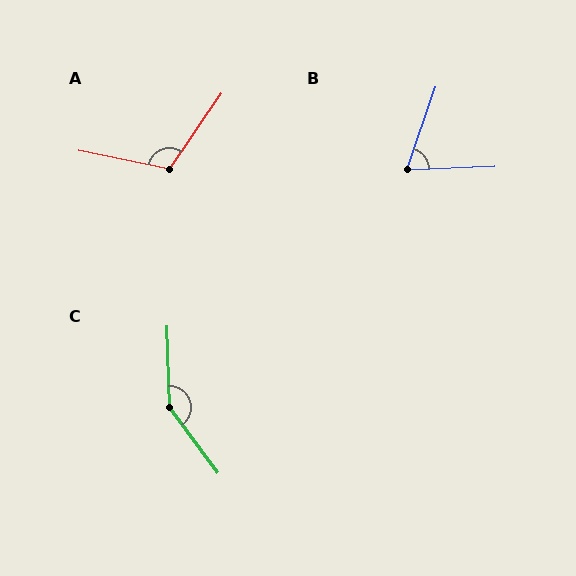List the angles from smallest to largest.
B (69°), A (113°), C (145°).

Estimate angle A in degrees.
Approximately 113 degrees.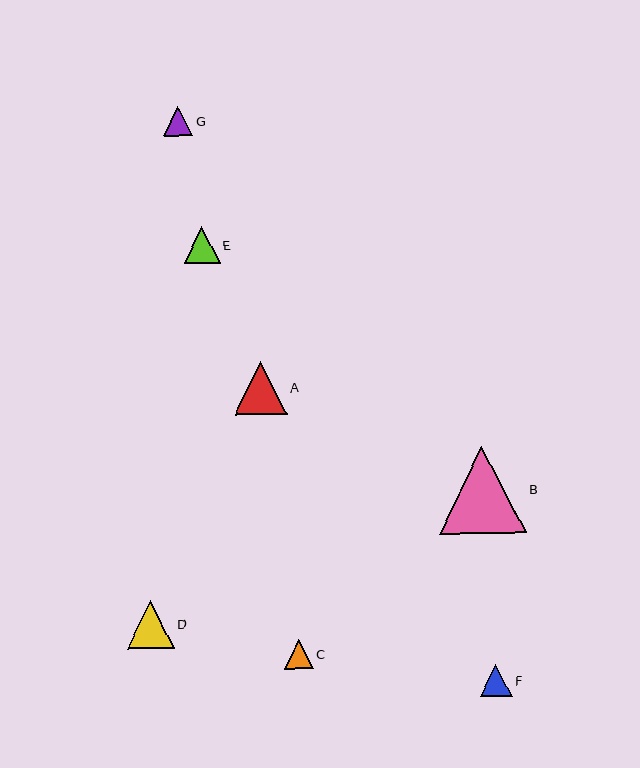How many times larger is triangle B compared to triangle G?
Triangle B is approximately 2.9 times the size of triangle G.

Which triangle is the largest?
Triangle B is the largest with a size of approximately 87 pixels.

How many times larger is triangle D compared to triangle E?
Triangle D is approximately 1.3 times the size of triangle E.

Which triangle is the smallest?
Triangle C is the smallest with a size of approximately 29 pixels.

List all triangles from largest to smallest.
From largest to smallest: B, A, D, E, F, G, C.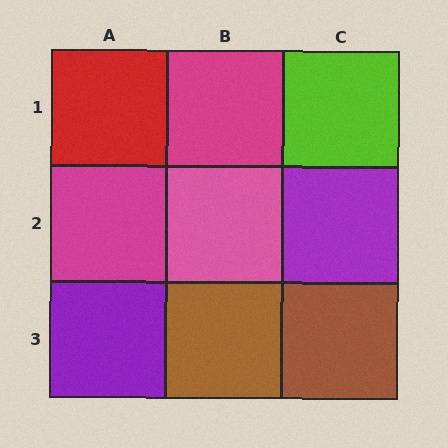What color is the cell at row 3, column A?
Purple.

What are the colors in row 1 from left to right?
Red, magenta, lime.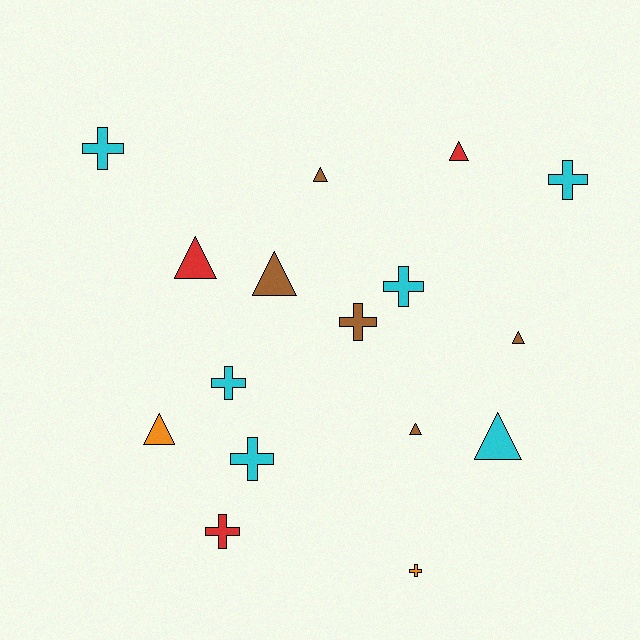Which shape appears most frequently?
Cross, with 8 objects.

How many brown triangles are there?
There are 4 brown triangles.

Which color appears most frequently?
Cyan, with 6 objects.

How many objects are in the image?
There are 16 objects.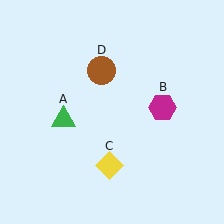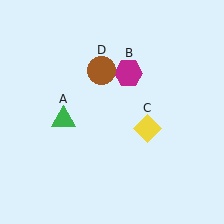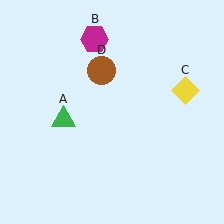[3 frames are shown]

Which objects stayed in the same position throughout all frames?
Green triangle (object A) and brown circle (object D) remained stationary.